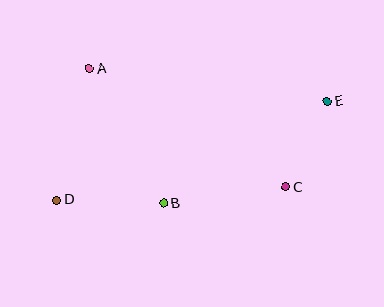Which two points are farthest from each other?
Points D and E are farthest from each other.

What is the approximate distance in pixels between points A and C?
The distance between A and C is approximately 229 pixels.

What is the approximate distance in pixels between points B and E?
The distance between B and E is approximately 193 pixels.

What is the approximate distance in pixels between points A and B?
The distance between A and B is approximately 154 pixels.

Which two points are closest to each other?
Points C and E are closest to each other.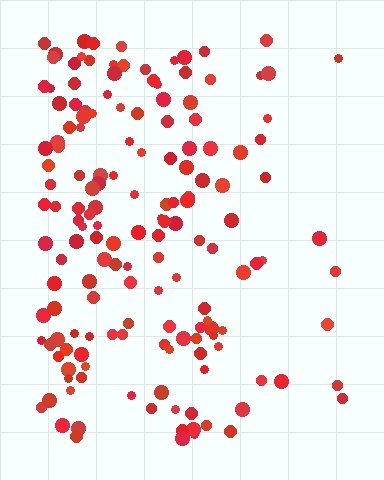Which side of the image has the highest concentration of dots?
The left.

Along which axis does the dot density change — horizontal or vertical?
Horizontal.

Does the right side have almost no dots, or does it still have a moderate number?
Still a moderate number, just noticeably fewer than the left.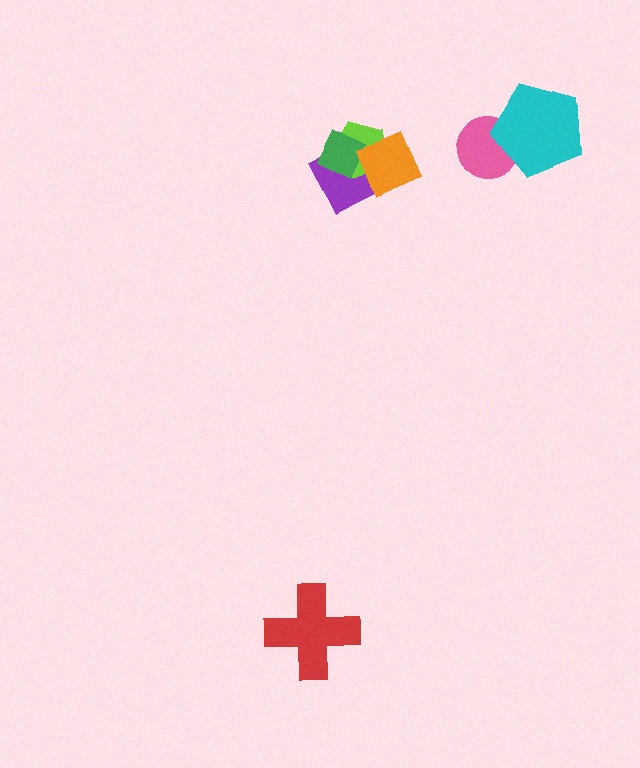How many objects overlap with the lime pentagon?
3 objects overlap with the lime pentagon.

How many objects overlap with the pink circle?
1 object overlaps with the pink circle.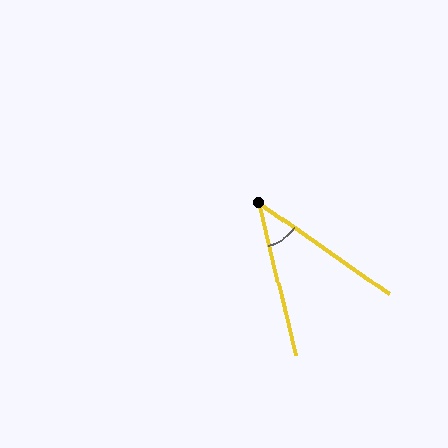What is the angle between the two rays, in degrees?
Approximately 41 degrees.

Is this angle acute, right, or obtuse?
It is acute.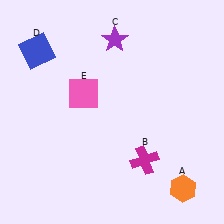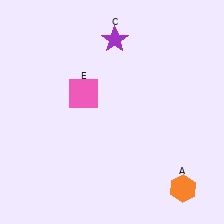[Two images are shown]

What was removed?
The magenta cross (B), the blue square (D) were removed in Image 2.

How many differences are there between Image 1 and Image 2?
There are 2 differences between the two images.